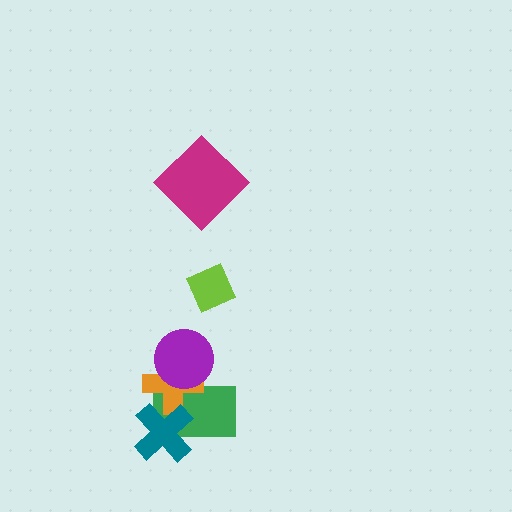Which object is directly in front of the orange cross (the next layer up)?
The purple circle is directly in front of the orange cross.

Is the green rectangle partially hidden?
Yes, it is partially covered by another shape.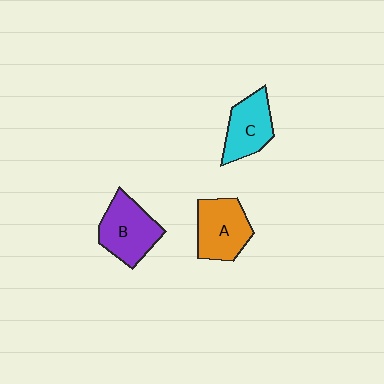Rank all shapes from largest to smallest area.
From largest to smallest: B (purple), A (orange), C (cyan).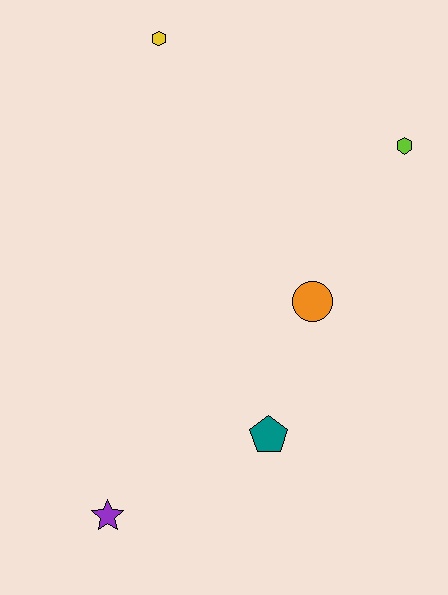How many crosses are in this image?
There are no crosses.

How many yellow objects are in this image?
There is 1 yellow object.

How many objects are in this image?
There are 5 objects.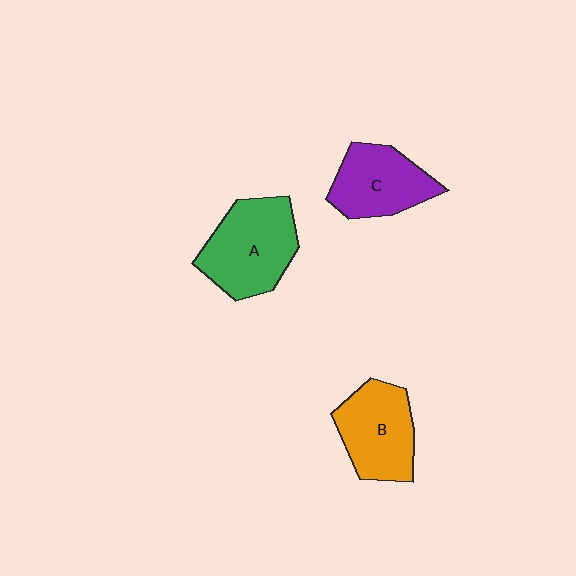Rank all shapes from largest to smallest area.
From largest to smallest: A (green), B (orange), C (purple).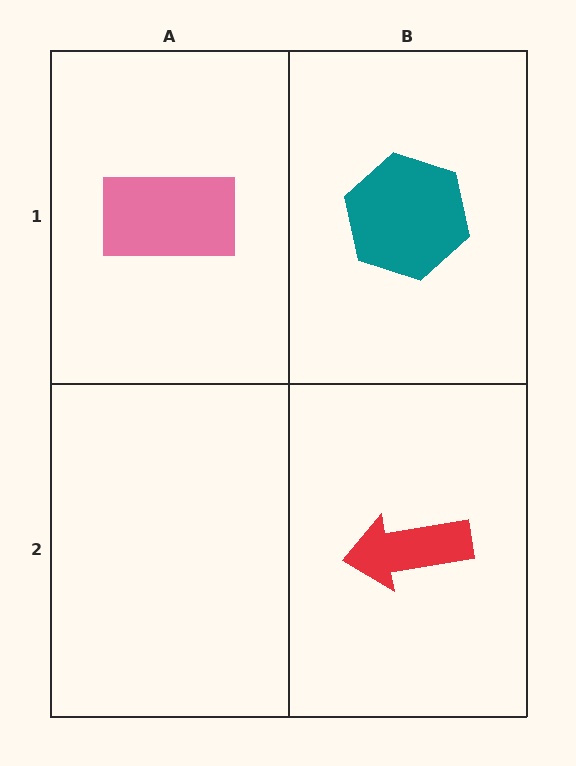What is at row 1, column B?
A teal hexagon.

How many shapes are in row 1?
2 shapes.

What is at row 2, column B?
A red arrow.